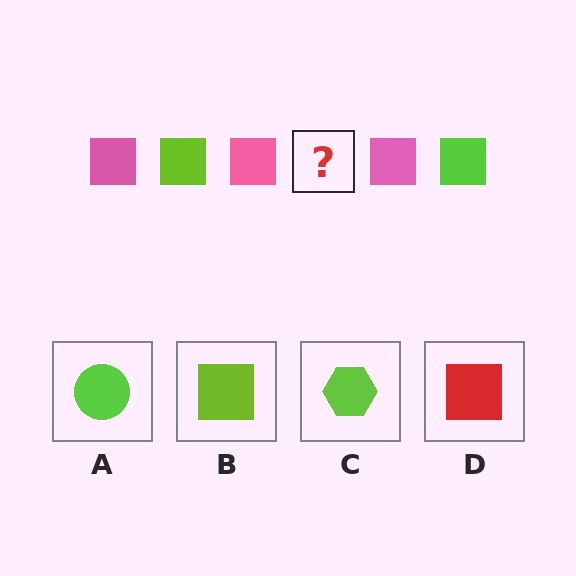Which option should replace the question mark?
Option B.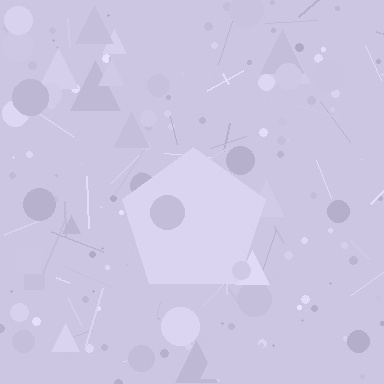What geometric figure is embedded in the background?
A pentagon is embedded in the background.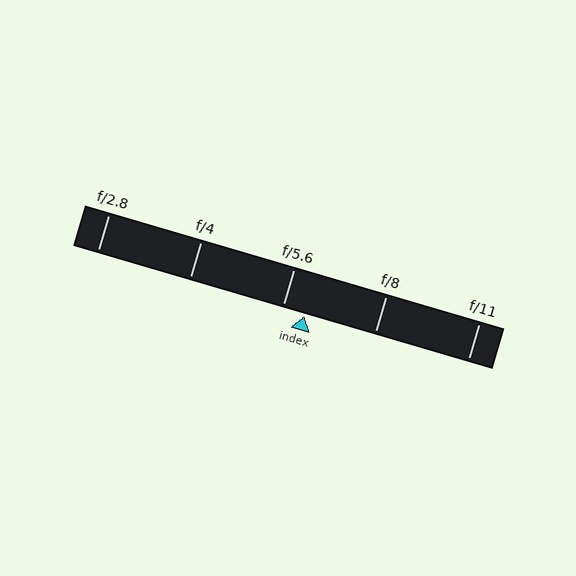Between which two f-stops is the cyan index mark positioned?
The index mark is between f/5.6 and f/8.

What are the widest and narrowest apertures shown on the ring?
The widest aperture shown is f/2.8 and the narrowest is f/11.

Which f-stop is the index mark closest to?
The index mark is closest to f/5.6.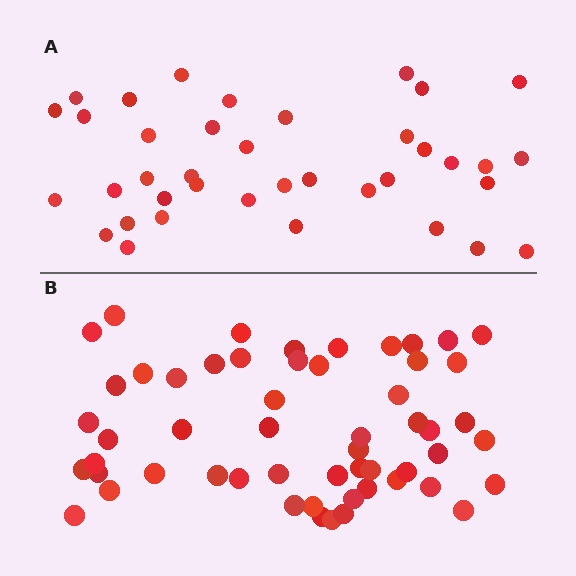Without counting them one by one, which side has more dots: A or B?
Region B (the bottom region) has more dots.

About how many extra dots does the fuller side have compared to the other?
Region B has approximately 15 more dots than region A.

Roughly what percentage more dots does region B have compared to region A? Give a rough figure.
About 45% more.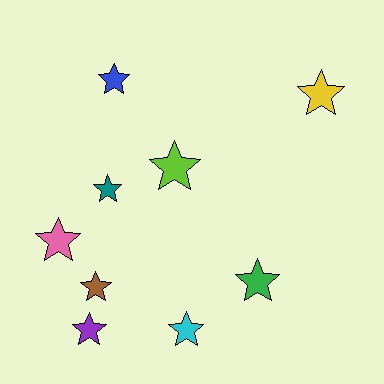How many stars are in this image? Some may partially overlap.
There are 9 stars.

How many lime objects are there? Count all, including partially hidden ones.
There is 1 lime object.